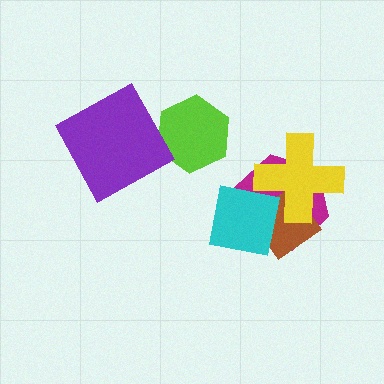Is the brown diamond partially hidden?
Yes, it is partially covered by another shape.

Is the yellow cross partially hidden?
Yes, it is partially covered by another shape.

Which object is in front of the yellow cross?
The cyan square is in front of the yellow cross.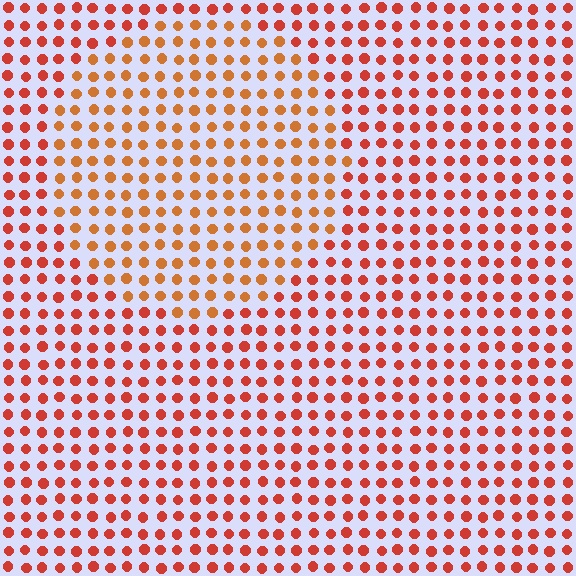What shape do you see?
I see a circle.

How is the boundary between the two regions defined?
The boundary is defined purely by a slight shift in hue (about 22 degrees). Spacing, size, and orientation are identical on both sides.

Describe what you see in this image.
The image is filled with small red elements in a uniform arrangement. A circle-shaped region is visible where the elements are tinted to a slightly different hue, forming a subtle color boundary.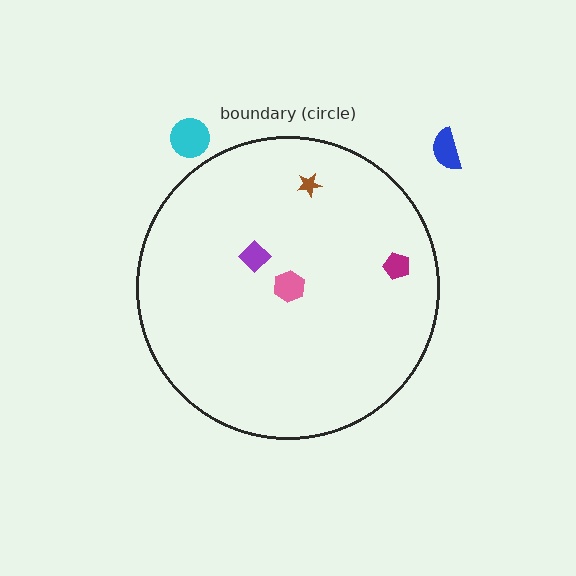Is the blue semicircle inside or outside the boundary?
Outside.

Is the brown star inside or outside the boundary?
Inside.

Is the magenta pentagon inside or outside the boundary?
Inside.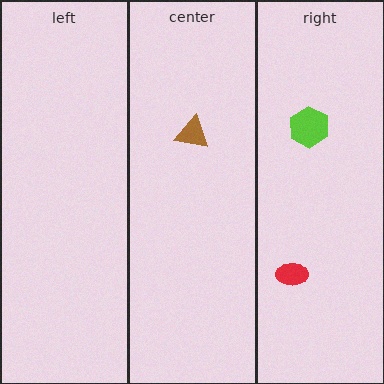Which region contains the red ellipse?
The right region.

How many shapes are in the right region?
2.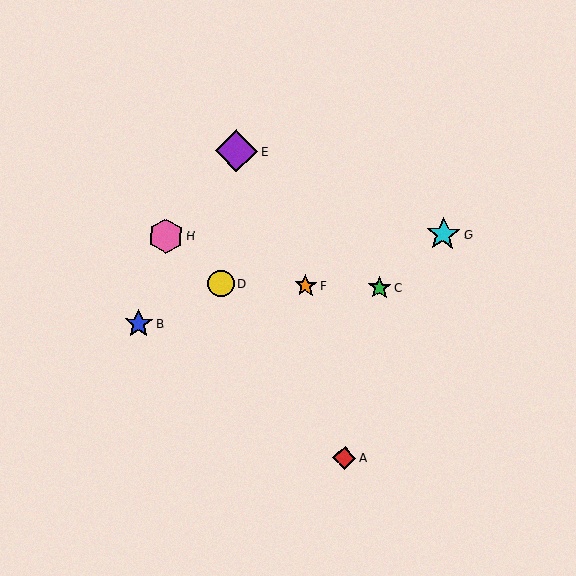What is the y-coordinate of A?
Object A is at y≈458.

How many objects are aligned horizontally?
3 objects (C, D, F) are aligned horizontally.